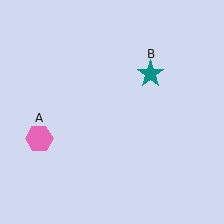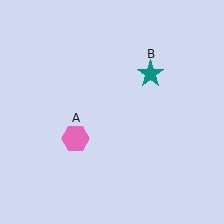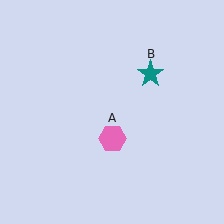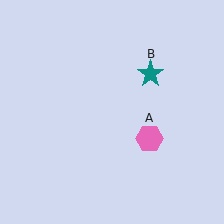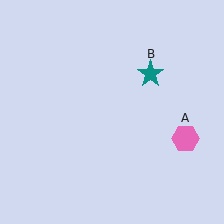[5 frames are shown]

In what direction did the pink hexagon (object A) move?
The pink hexagon (object A) moved right.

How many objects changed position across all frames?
1 object changed position: pink hexagon (object A).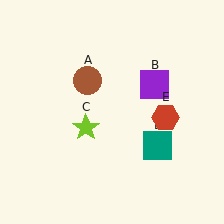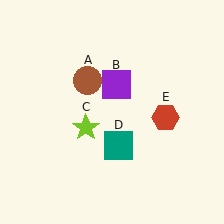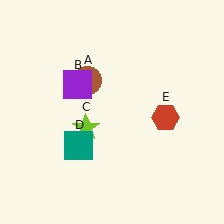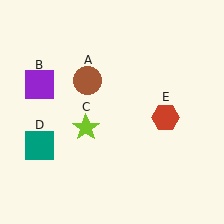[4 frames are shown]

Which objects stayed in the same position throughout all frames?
Brown circle (object A) and lime star (object C) and red hexagon (object E) remained stationary.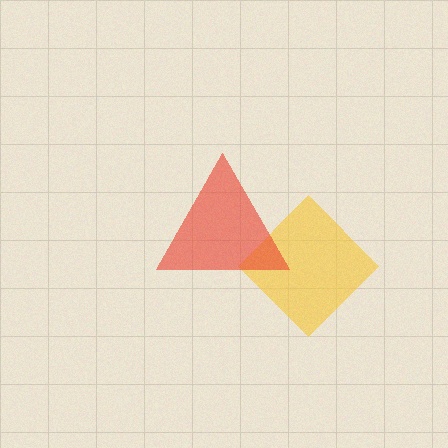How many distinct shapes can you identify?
There are 2 distinct shapes: a yellow diamond, a red triangle.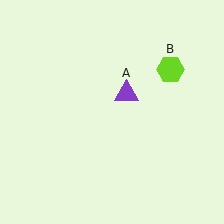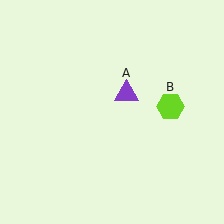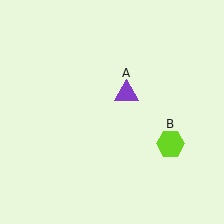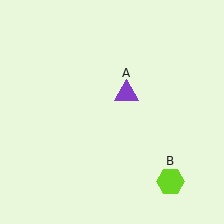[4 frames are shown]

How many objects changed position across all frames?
1 object changed position: lime hexagon (object B).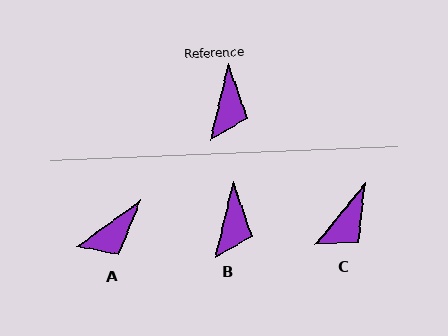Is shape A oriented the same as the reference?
No, it is off by about 41 degrees.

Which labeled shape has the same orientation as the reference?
B.